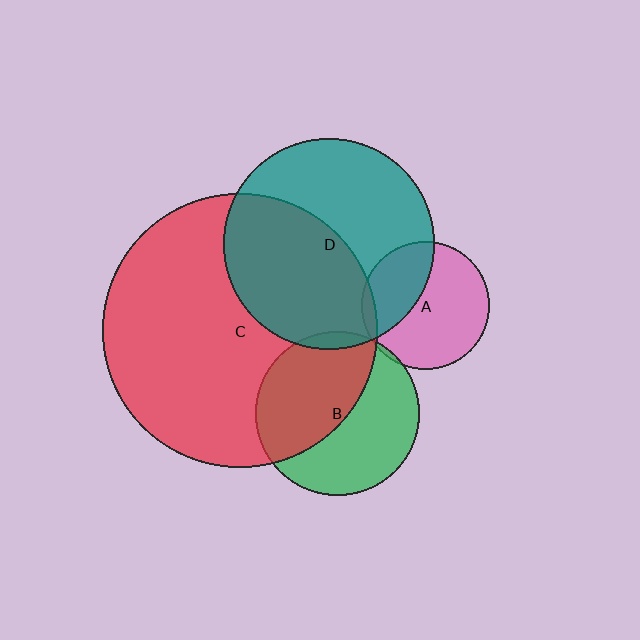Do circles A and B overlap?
Yes.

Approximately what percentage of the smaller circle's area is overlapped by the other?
Approximately 5%.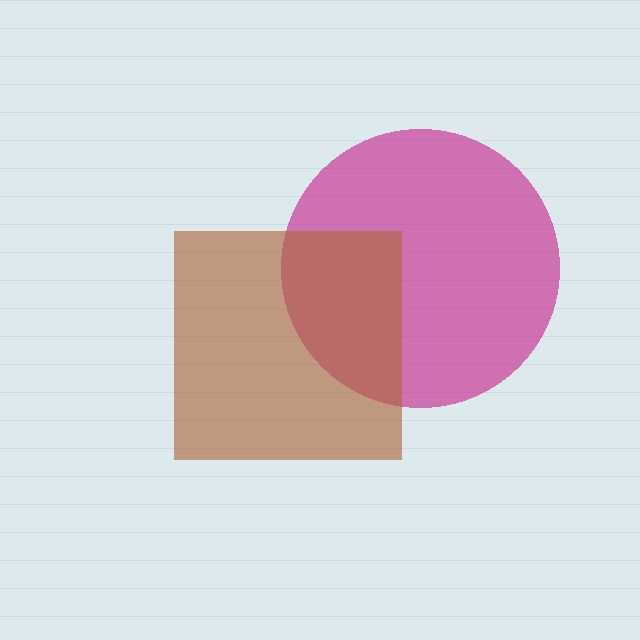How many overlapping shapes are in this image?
There are 2 overlapping shapes in the image.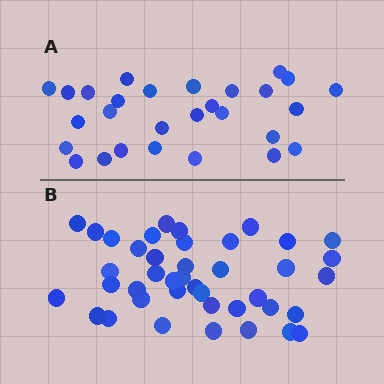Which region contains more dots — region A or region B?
Region B (the bottom region) has more dots.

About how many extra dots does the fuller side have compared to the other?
Region B has approximately 15 more dots than region A.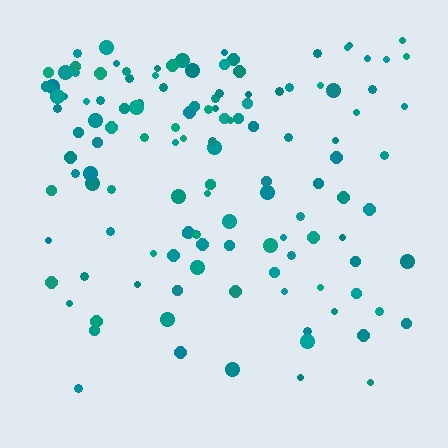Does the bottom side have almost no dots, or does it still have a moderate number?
Still a moderate number, just noticeably fewer than the top.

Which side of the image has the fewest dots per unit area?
The bottom.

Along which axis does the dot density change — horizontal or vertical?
Vertical.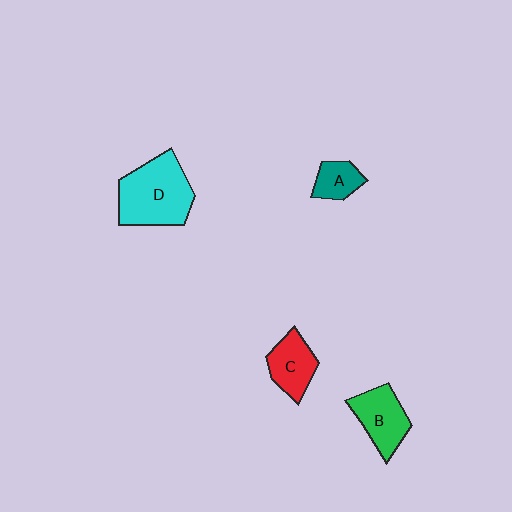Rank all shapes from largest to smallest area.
From largest to smallest: D (cyan), B (green), C (red), A (teal).